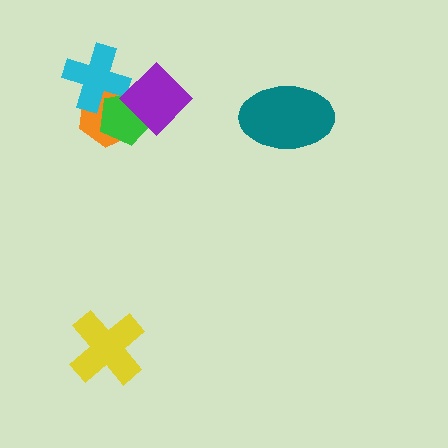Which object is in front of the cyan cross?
The green pentagon is in front of the cyan cross.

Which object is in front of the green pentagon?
The purple diamond is in front of the green pentagon.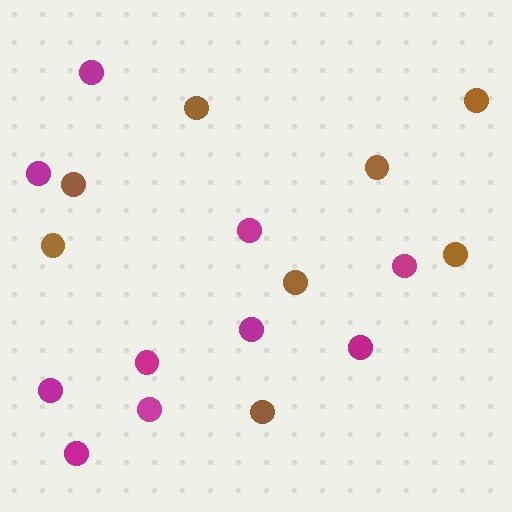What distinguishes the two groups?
There are 2 groups: one group of magenta circles (10) and one group of brown circles (8).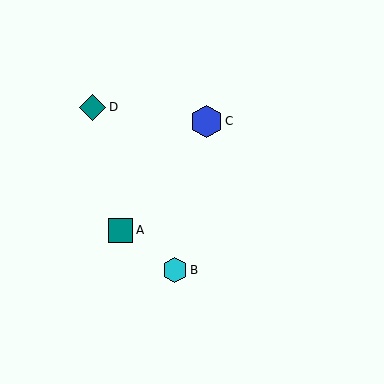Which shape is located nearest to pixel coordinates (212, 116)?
The blue hexagon (labeled C) at (206, 122) is nearest to that location.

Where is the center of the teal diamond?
The center of the teal diamond is at (93, 107).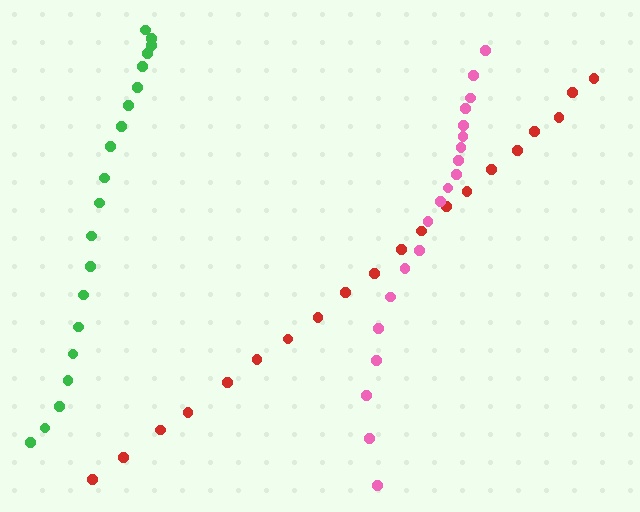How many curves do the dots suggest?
There are 3 distinct paths.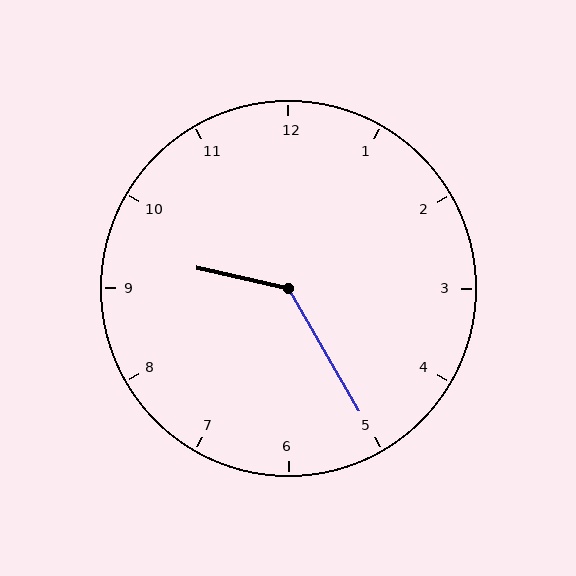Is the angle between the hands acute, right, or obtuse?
It is obtuse.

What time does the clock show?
9:25.